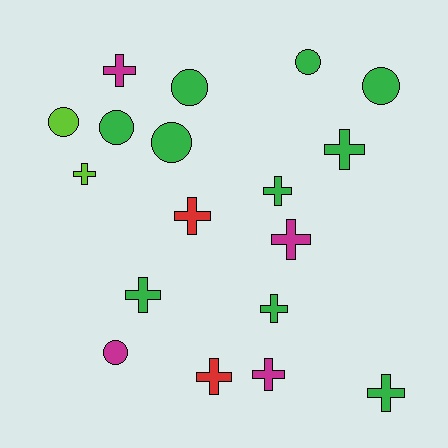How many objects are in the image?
There are 18 objects.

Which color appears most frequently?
Green, with 10 objects.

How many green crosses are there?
There are 5 green crosses.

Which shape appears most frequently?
Cross, with 11 objects.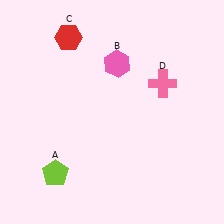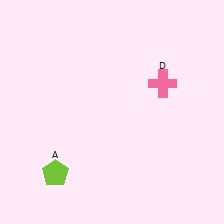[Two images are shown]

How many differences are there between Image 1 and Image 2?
There are 2 differences between the two images.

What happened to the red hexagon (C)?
The red hexagon (C) was removed in Image 2. It was in the top-left area of Image 1.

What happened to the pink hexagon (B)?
The pink hexagon (B) was removed in Image 2. It was in the top-right area of Image 1.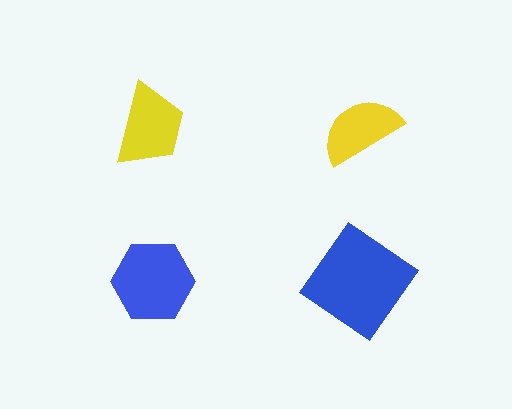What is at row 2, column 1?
A blue hexagon.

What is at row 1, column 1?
A yellow trapezoid.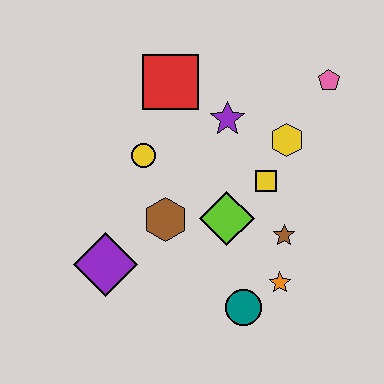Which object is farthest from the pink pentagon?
The purple diamond is farthest from the pink pentagon.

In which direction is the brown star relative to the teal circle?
The brown star is above the teal circle.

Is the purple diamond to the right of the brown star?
No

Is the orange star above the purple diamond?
No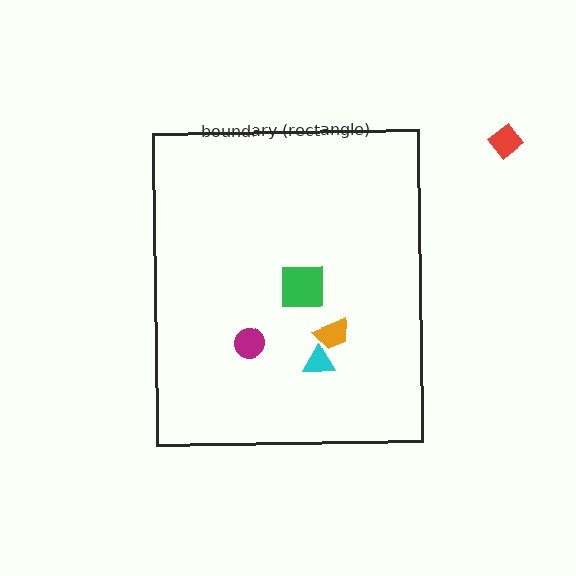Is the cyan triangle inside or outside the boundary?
Inside.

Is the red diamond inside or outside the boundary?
Outside.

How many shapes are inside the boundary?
4 inside, 1 outside.